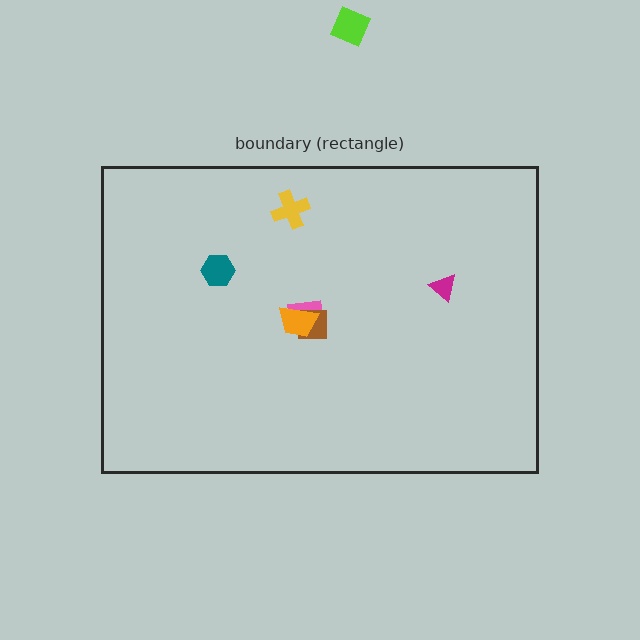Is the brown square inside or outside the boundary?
Inside.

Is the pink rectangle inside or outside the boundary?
Inside.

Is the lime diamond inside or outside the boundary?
Outside.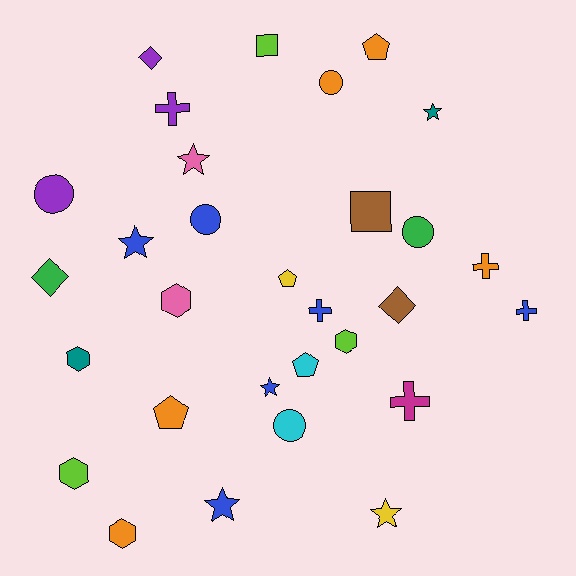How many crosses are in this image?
There are 5 crosses.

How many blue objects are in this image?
There are 6 blue objects.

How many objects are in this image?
There are 30 objects.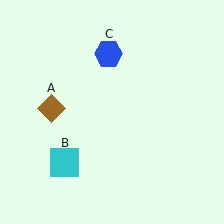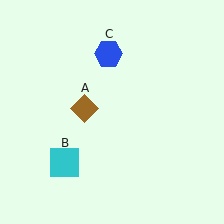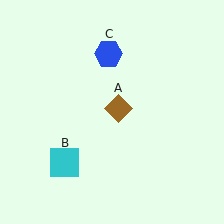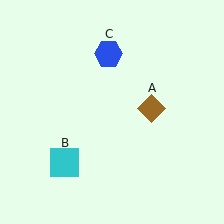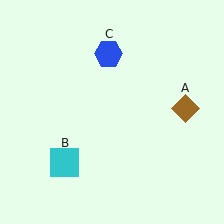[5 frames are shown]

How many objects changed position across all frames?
1 object changed position: brown diamond (object A).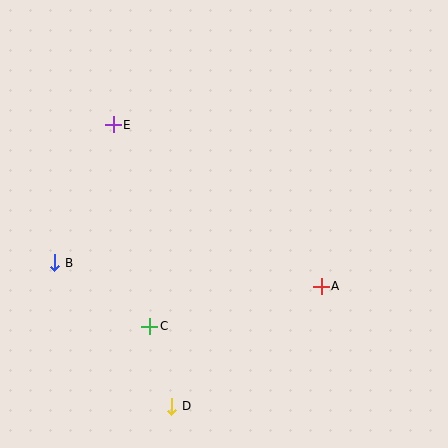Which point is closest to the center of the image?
Point A at (321, 286) is closest to the center.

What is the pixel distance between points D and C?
The distance between D and C is 83 pixels.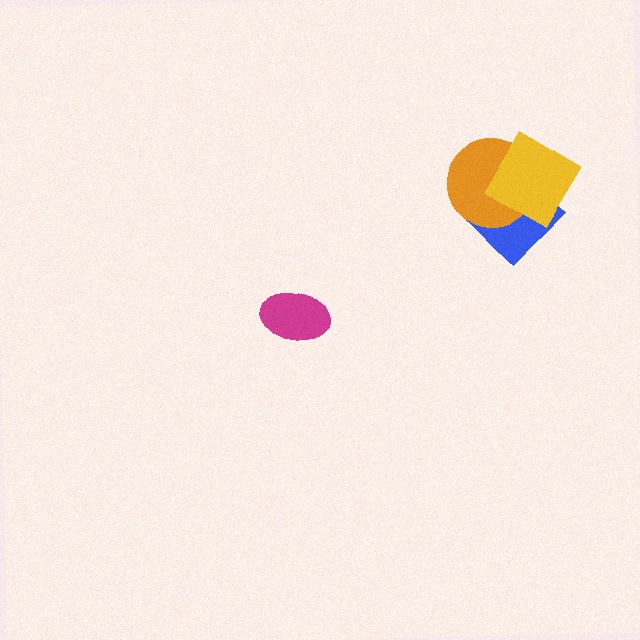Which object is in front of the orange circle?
The yellow diamond is in front of the orange circle.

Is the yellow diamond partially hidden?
No, no other shape covers it.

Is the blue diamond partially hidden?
Yes, it is partially covered by another shape.